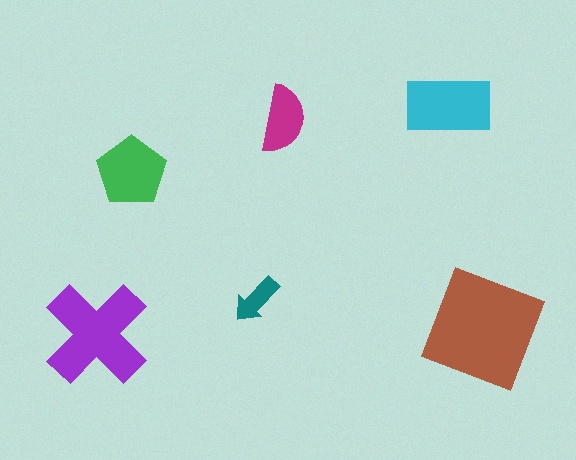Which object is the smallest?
The teal arrow.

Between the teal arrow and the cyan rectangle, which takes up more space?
The cyan rectangle.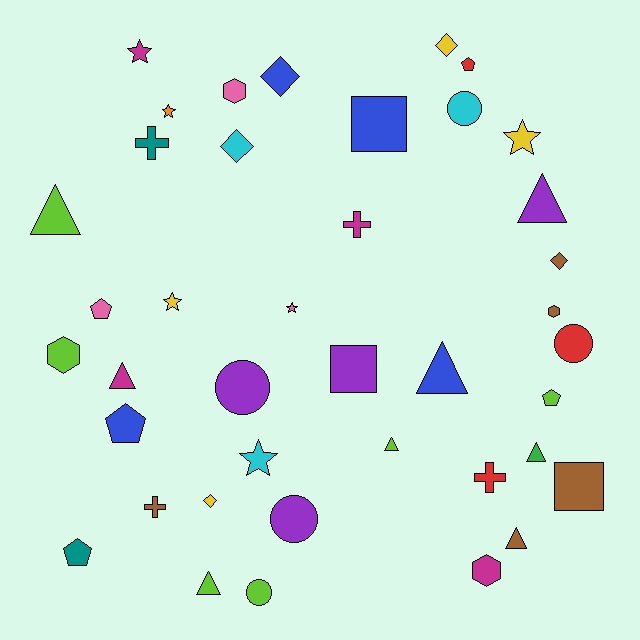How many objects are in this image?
There are 40 objects.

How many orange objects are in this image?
There is 1 orange object.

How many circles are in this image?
There are 5 circles.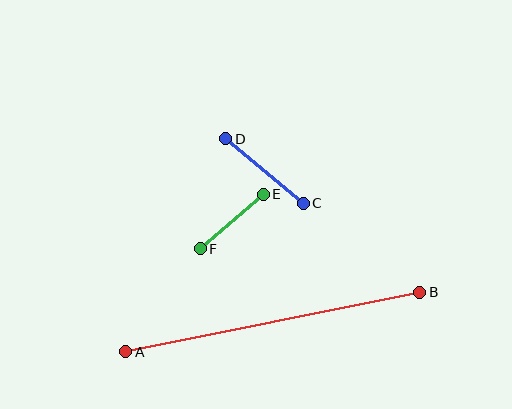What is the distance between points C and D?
The distance is approximately 101 pixels.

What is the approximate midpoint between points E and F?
The midpoint is at approximately (232, 222) pixels.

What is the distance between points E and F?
The distance is approximately 83 pixels.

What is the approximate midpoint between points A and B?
The midpoint is at approximately (273, 322) pixels.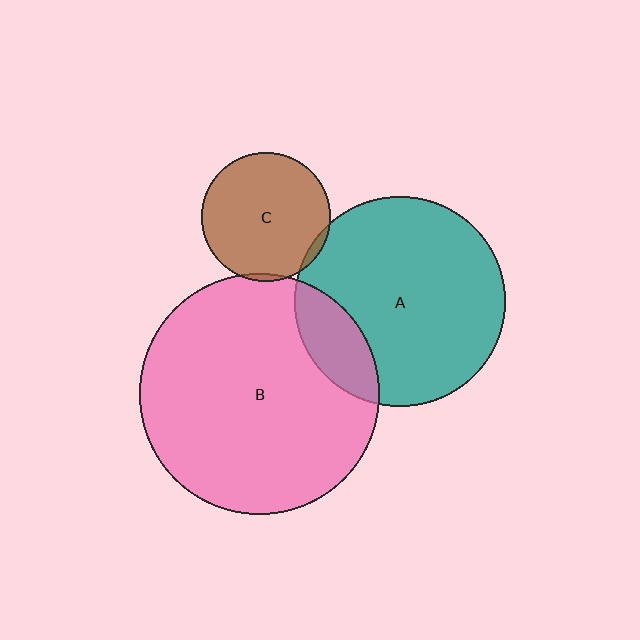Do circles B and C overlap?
Yes.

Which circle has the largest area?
Circle B (pink).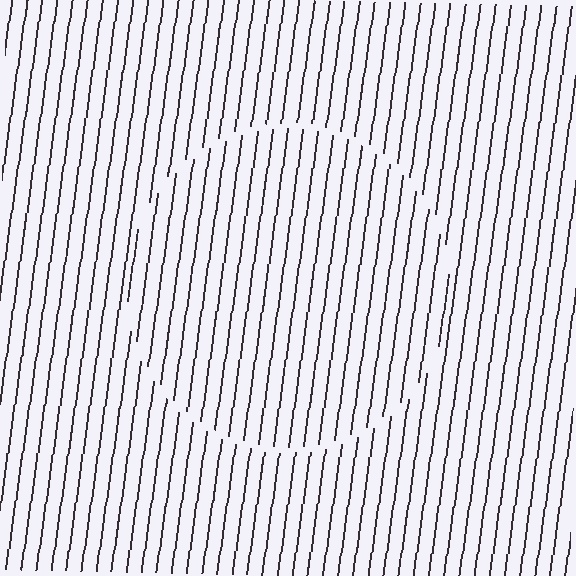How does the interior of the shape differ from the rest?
The interior of the shape contains the same grating, shifted by half a period — the contour is defined by the phase discontinuity where line-ends from the inner and outer gratings abut.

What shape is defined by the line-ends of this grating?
An illusory circle. The interior of the shape contains the same grating, shifted by half a period — the contour is defined by the phase discontinuity where line-ends from the inner and outer gratings abut.